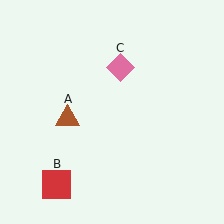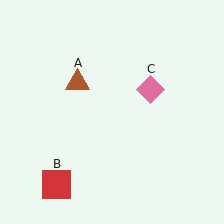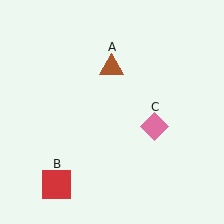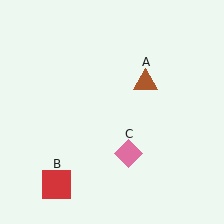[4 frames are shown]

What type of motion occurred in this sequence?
The brown triangle (object A), pink diamond (object C) rotated clockwise around the center of the scene.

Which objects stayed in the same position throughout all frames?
Red square (object B) remained stationary.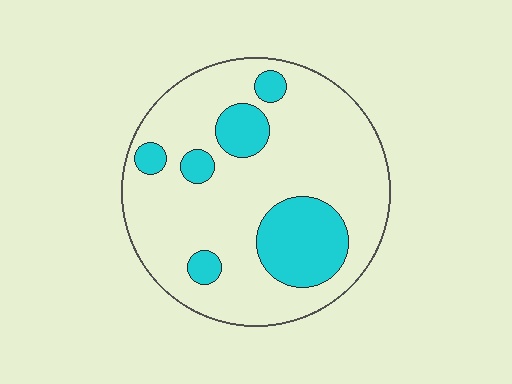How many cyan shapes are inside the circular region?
6.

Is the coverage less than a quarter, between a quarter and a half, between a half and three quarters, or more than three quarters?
Less than a quarter.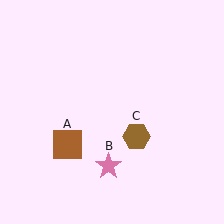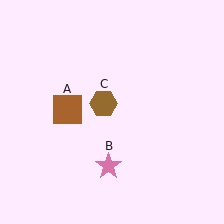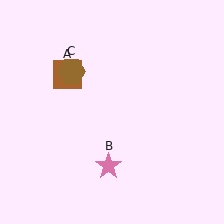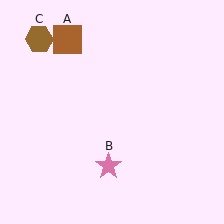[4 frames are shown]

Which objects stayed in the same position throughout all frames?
Pink star (object B) remained stationary.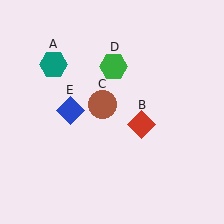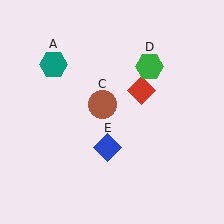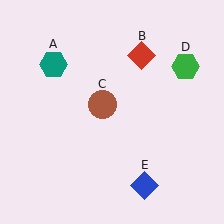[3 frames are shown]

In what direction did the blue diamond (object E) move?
The blue diamond (object E) moved down and to the right.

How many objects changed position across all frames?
3 objects changed position: red diamond (object B), green hexagon (object D), blue diamond (object E).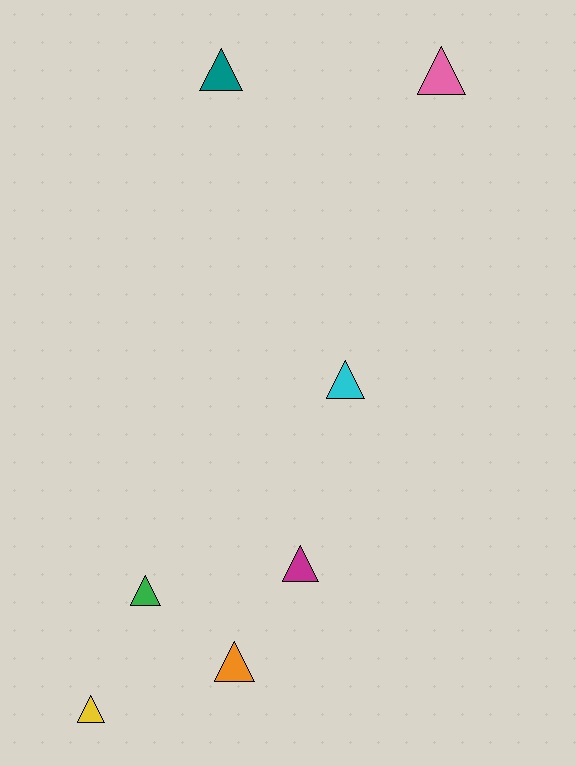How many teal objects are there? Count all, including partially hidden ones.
There is 1 teal object.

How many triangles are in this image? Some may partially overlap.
There are 7 triangles.